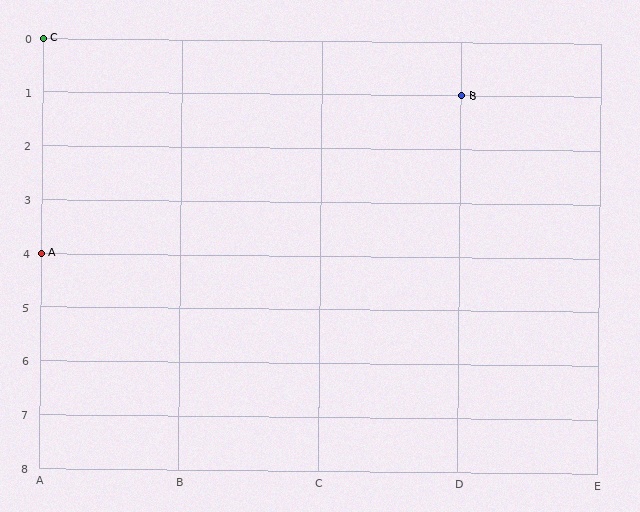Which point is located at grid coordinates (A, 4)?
Point A is at (A, 4).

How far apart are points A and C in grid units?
Points A and C are 4 rows apart.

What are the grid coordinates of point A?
Point A is at grid coordinates (A, 4).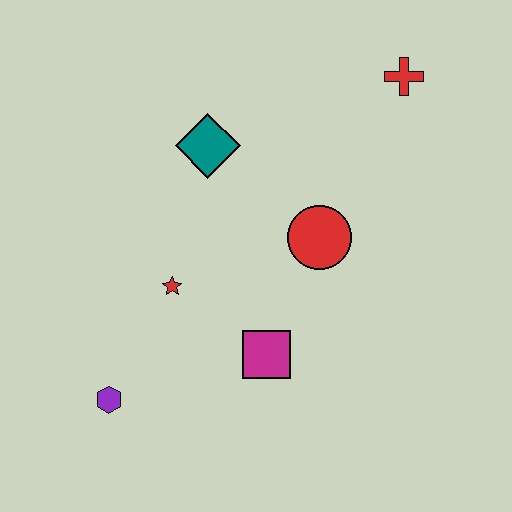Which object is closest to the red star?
The magenta square is closest to the red star.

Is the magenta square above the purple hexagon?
Yes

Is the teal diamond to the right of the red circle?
No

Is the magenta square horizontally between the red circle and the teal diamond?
Yes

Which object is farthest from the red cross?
The purple hexagon is farthest from the red cross.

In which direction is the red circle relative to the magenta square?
The red circle is above the magenta square.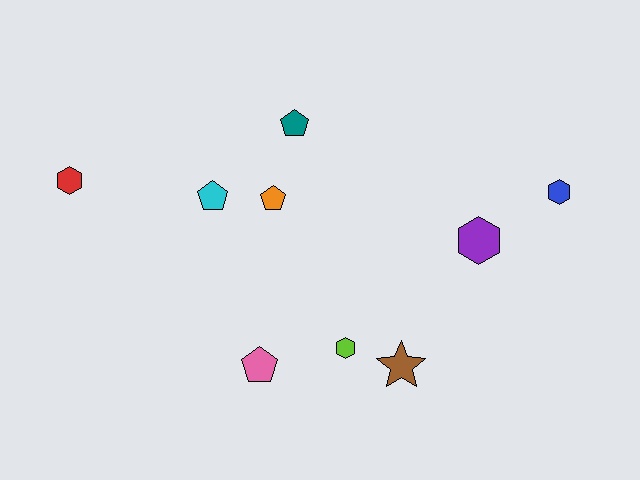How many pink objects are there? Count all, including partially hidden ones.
There is 1 pink object.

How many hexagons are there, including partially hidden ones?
There are 4 hexagons.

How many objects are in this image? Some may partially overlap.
There are 9 objects.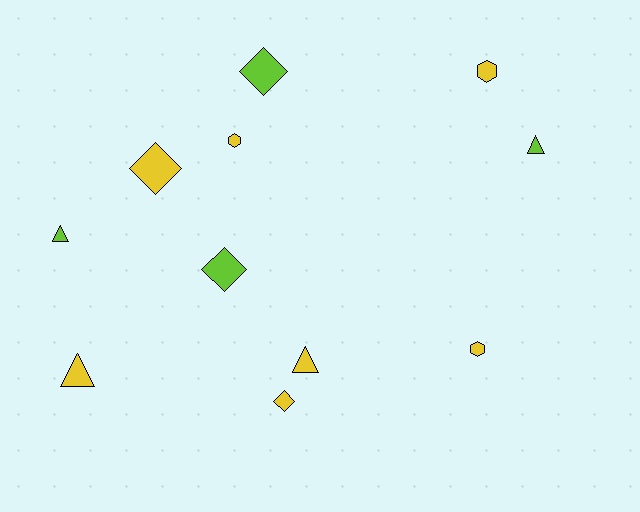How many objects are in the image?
There are 11 objects.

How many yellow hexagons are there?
There are 3 yellow hexagons.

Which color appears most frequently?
Yellow, with 7 objects.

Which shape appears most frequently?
Diamond, with 4 objects.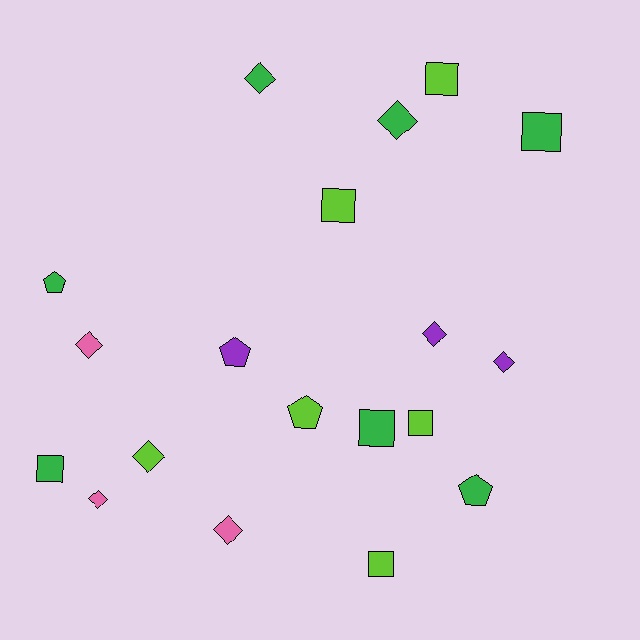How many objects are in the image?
There are 19 objects.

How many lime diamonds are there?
There is 1 lime diamond.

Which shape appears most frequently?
Diamond, with 8 objects.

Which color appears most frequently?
Green, with 7 objects.